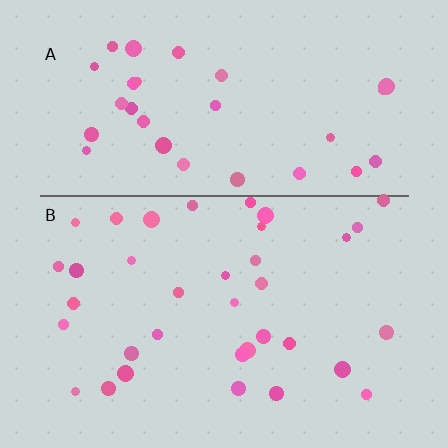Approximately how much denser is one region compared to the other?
Approximately 1.1× — region B over region A.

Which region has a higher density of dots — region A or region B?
B (the bottom).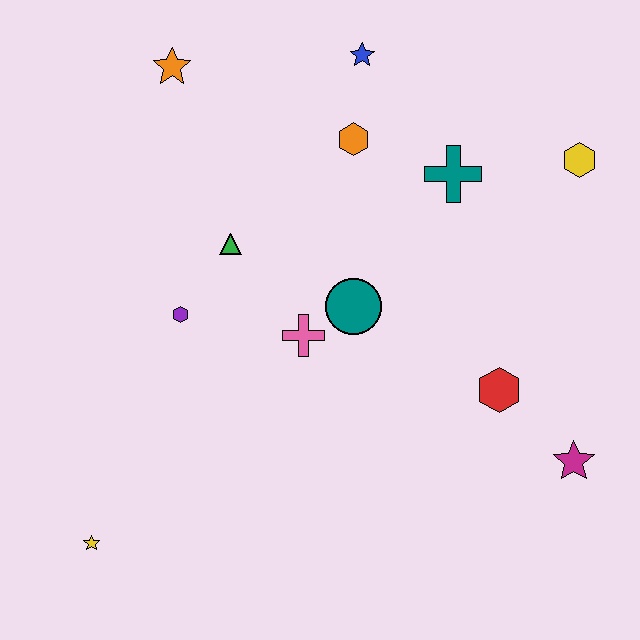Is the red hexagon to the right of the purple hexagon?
Yes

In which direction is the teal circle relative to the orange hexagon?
The teal circle is below the orange hexagon.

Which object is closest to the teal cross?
The orange hexagon is closest to the teal cross.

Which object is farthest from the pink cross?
The yellow hexagon is farthest from the pink cross.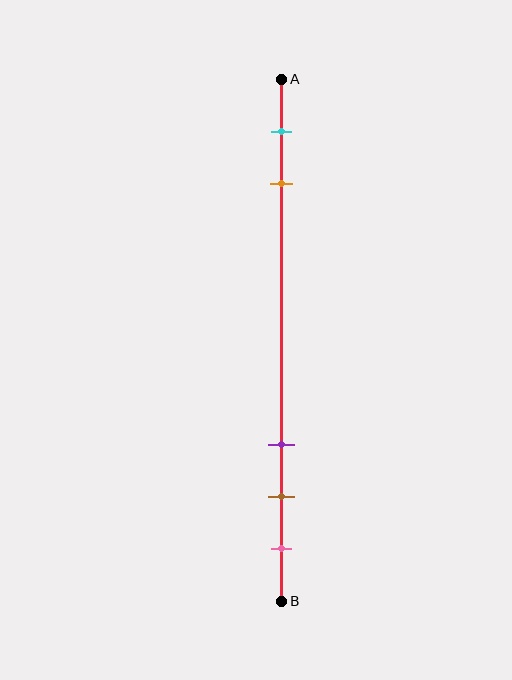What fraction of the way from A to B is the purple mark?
The purple mark is approximately 70% (0.7) of the way from A to B.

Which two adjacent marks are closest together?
The brown and pink marks are the closest adjacent pair.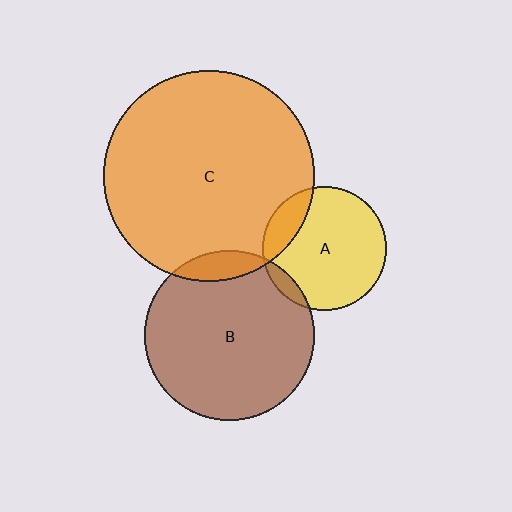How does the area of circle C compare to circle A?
Approximately 2.9 times.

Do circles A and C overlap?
Yes.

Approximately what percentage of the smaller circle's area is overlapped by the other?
Approximately 15%.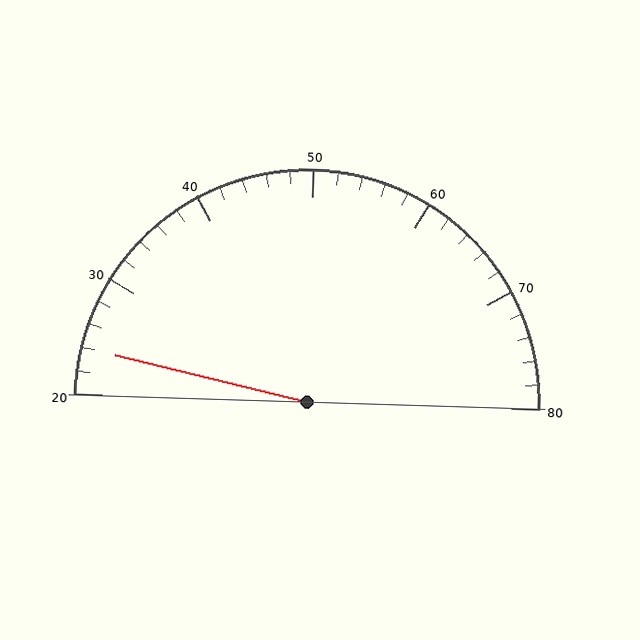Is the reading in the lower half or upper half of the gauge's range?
The reading is in the lower half of the range (20 to 80).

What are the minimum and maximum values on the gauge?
The gauge ranges from 20 to 80.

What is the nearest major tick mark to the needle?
The nearest major tick mark is 20.